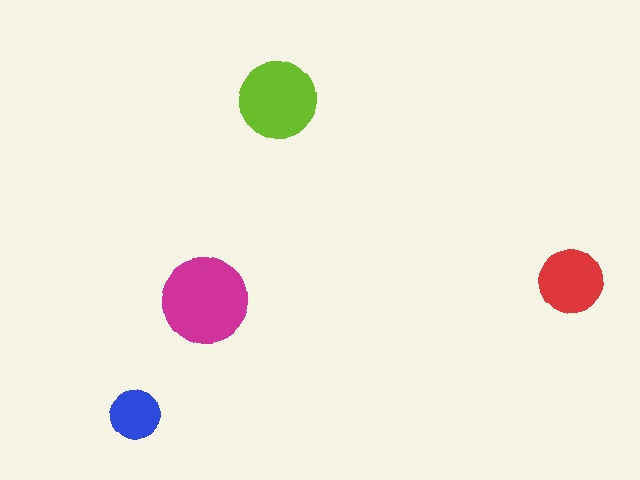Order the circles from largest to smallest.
the magenta one, the lime one, the red one, the blue one.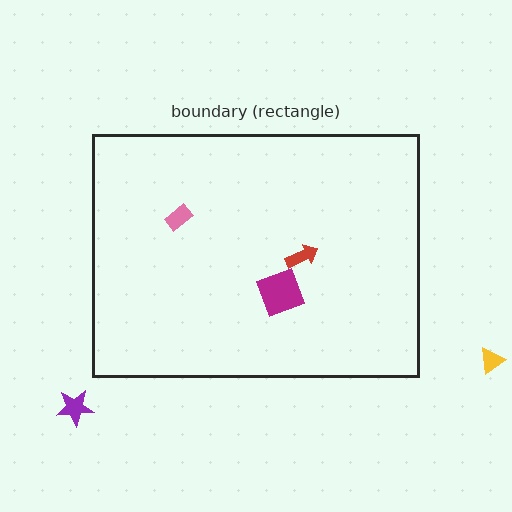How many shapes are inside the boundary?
3 inside, 2 outside.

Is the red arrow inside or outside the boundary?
Inside.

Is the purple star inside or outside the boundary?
Outside.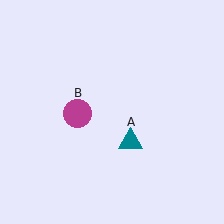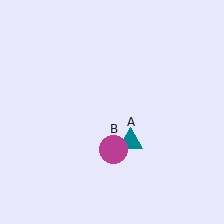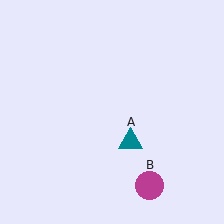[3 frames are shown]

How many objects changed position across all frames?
1 object changed position: magenta circle (object B).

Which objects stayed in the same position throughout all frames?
Teal triangle (object A) remained stationary.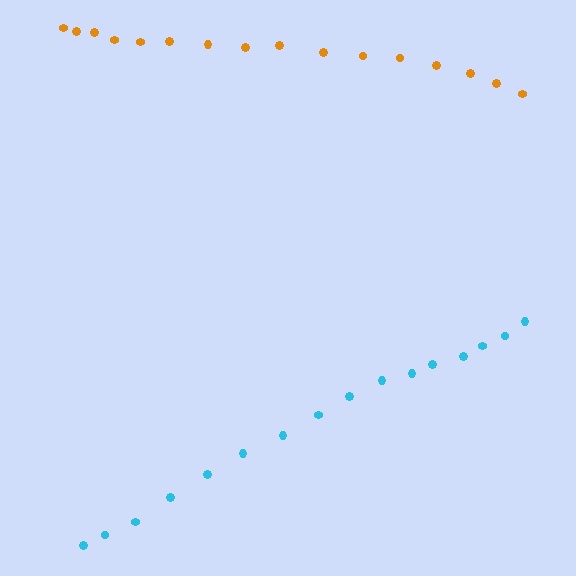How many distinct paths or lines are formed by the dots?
There are 2 distinct paths.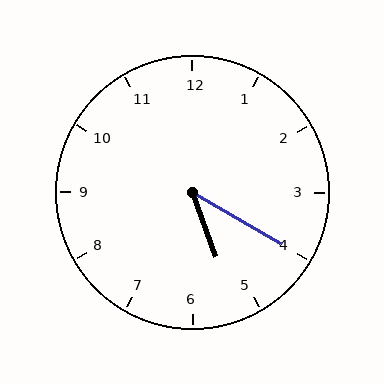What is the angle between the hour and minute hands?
Approximately 40 degrees.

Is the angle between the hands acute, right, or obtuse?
It is acute.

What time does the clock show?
5:20.